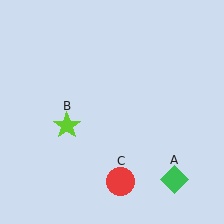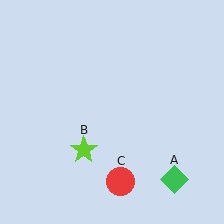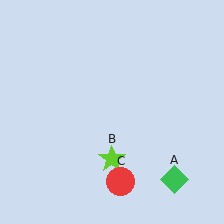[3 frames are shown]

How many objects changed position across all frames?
1 object changed position: lime star (object B).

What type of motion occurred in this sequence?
The lime star (object B) rotated counterclockwise around the center of the scene.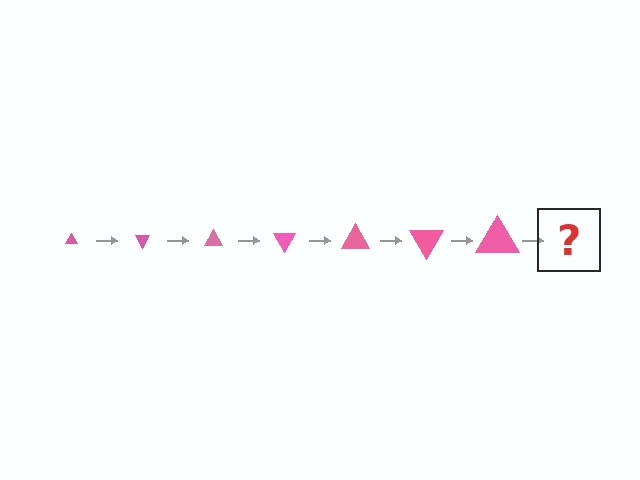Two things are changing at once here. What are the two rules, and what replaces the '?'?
The two rules are that the triangle grows larger each step and it rotates 60 degrees each step. The '?' should be a triangle, larger than the previous one and rotated 420 degrees from the start.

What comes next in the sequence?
The next element should be a triangle, larger than the previous one and rotated 420 degrees from the start.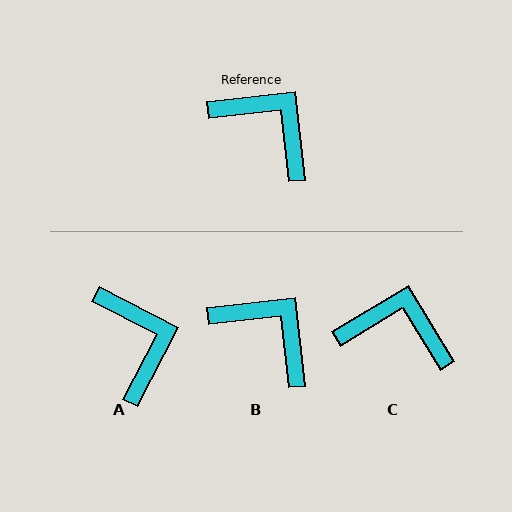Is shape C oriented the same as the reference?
No, it is off by about 25 degrees.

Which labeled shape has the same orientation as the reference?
B.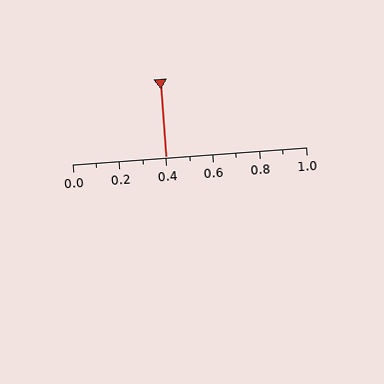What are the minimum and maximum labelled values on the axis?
The axis runs from 0.0 to 1.0.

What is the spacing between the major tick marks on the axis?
The major ticks are spaced 0.2 apart.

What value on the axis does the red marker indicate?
The marker indicates approximately 0.4.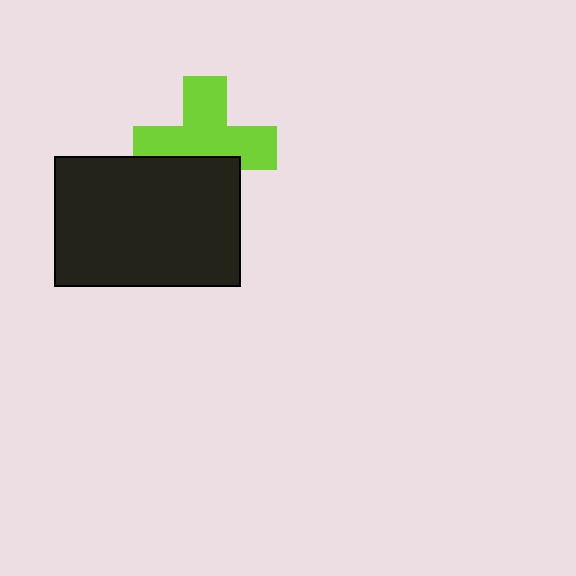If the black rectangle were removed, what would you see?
You would see the complete lime cross.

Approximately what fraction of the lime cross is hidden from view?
Roughly 35% of the lime cross is hidden behind the black rectangle.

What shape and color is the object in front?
The object in front is a black rectangle.